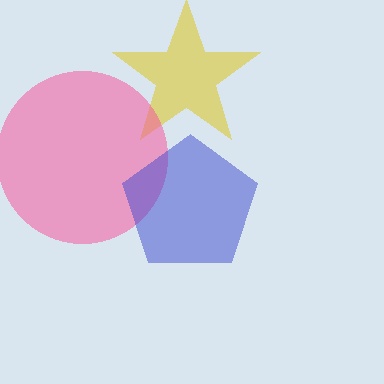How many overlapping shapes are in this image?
There are 3 overlapping shapes in the image.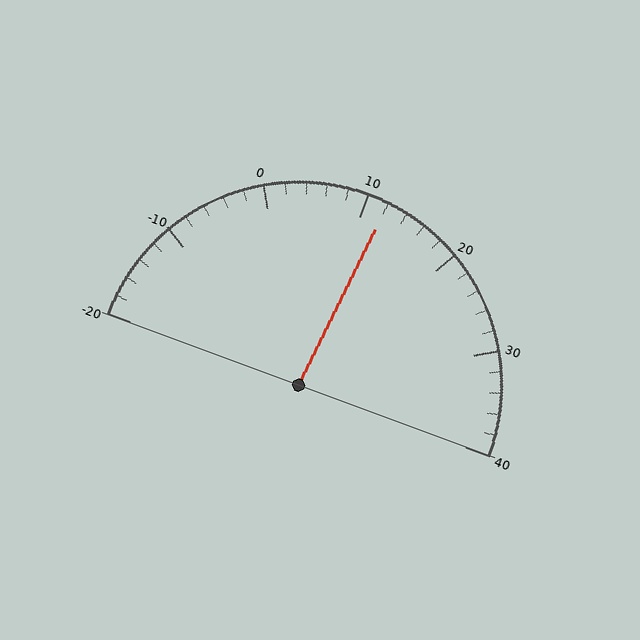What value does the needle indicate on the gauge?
The needle indicates approximately 12.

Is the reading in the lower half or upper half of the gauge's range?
The reading is in the upper half of the range (-20 to 40).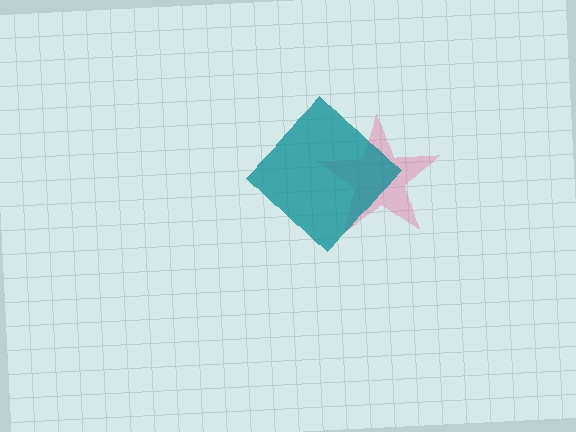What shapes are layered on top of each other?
The layered shapes are: a pink star, a teal diamond.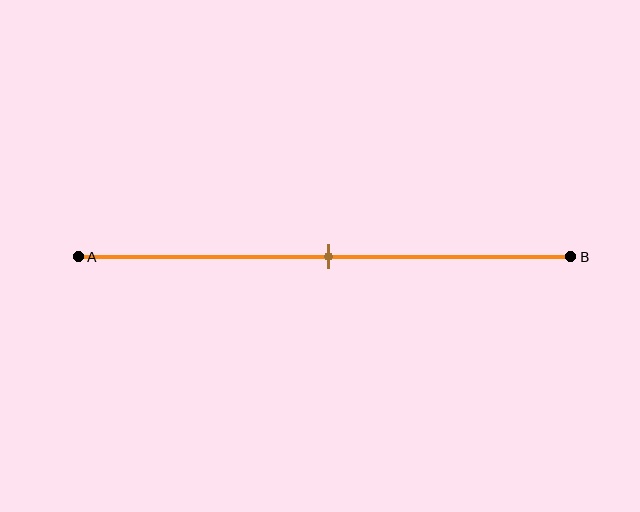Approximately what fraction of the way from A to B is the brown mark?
The brown mark is approximately 50% of the way from A to B.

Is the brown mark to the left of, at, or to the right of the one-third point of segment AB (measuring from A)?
The brown mark is to the right of the one-third point of segment AB.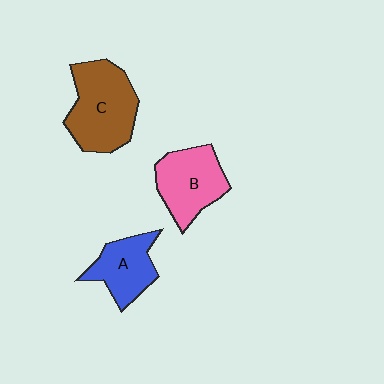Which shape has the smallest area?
Shape A (blue).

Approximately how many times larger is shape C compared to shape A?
Approximately 1.5 times.